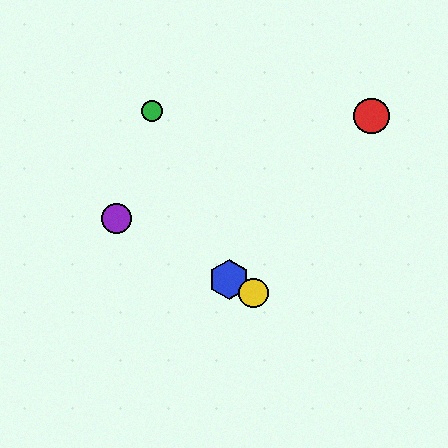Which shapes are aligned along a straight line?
The blue hexagon, the yellow circle, the purple circle are aligned along a straight line.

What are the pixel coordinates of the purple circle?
The purple circle is at (117, 218).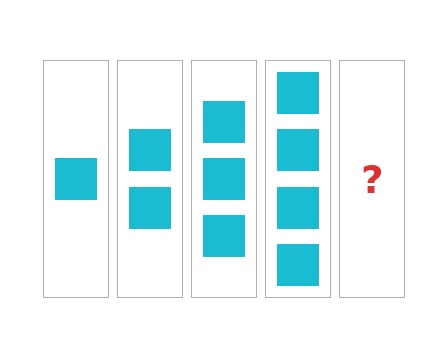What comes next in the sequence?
The next element should be 5 squares.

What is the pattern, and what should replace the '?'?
The pattern is that each step adds one more square. The '?' should be 5 squares.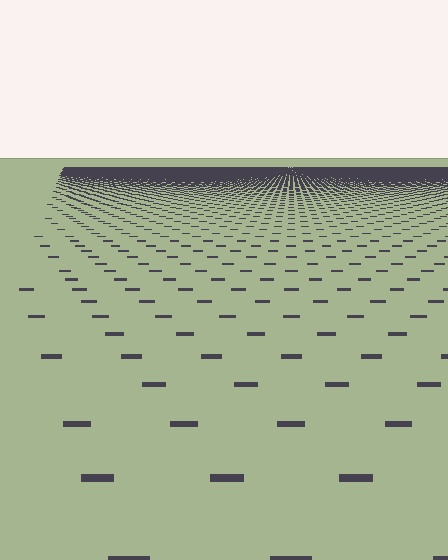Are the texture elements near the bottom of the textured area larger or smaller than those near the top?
Larger. Near the bottom, elements are closer to the viewer and appear at a bigger on-screen size.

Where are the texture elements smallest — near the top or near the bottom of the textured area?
Near the top.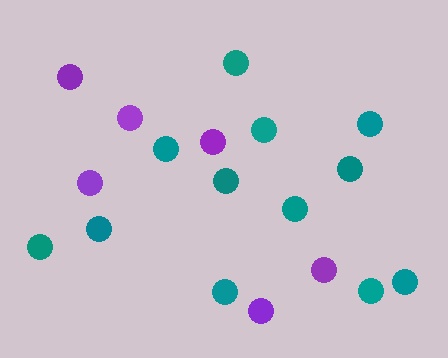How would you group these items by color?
There are 2 groups: one group of purple circles (6) and one group of teal circles (12).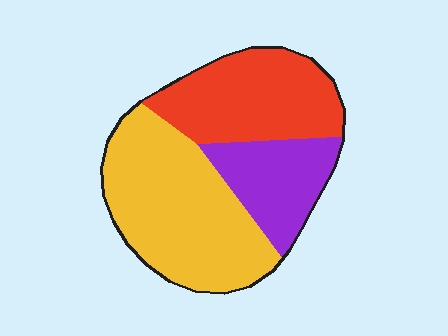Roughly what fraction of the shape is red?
Red takes up about one third (1/3) of the shape.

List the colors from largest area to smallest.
From largest to smallest: yellow, red, purple.